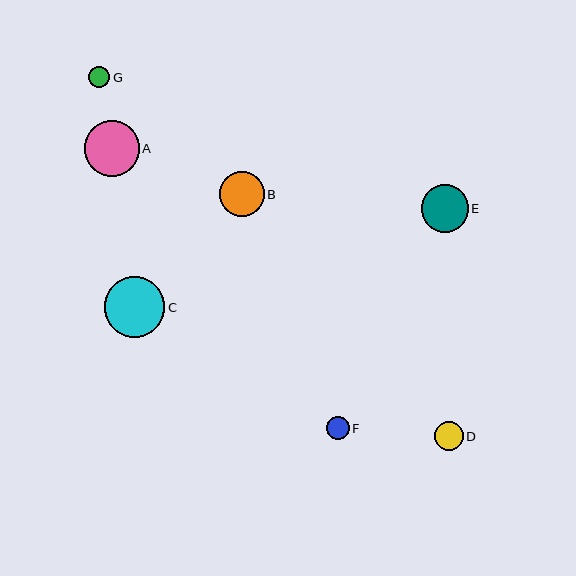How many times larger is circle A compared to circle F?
Circle A is approximately 2.4 times the size of circle F.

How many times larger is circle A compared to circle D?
Circle A is approximately 1.9 times the size of circle D.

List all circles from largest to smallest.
From largest to smallest: C, A, E, B, D, F, G.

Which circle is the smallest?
Circle G is the smallest with a size of approximately 21 pixels.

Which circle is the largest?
Circle C is the largest with a size of approximately 61 pixels.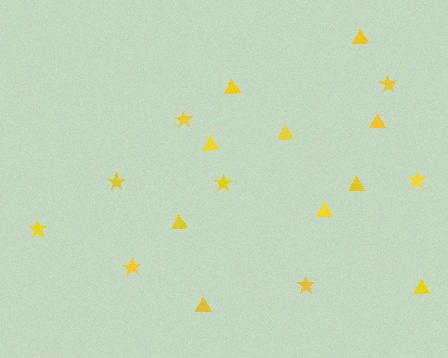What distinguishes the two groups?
There are 2 groups: one group of triangles (10) and one group of stars (8).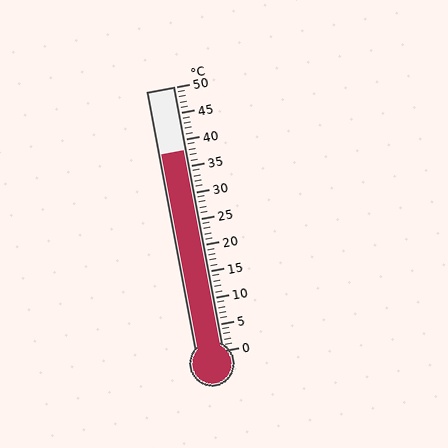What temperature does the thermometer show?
The thermometer shows approximately 38°C.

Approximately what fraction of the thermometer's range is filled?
The thermometer is filled to approximately 75% of its range.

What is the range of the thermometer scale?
The thermometer scale ranges from 0°C to 50°C.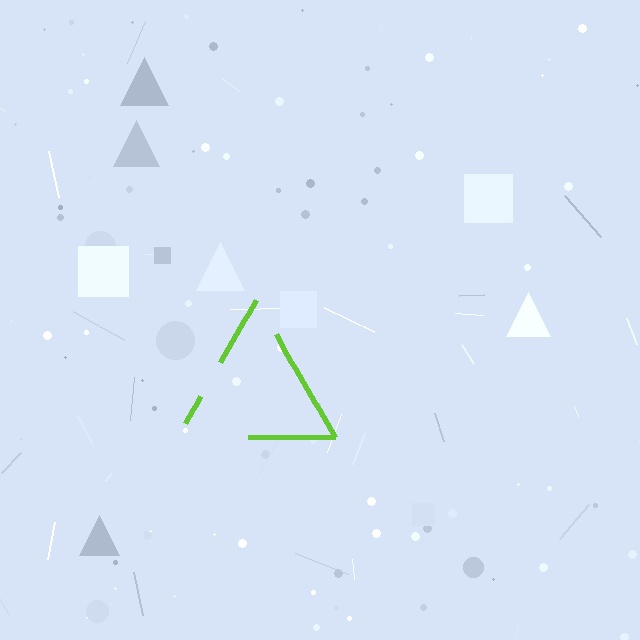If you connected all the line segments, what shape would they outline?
They would outline a triangle.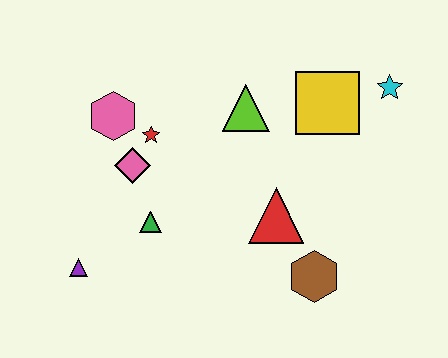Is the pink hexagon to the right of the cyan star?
No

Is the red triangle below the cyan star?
Yes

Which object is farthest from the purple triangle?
The cyan star is farthest from the purple triangle.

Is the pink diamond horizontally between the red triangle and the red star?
No